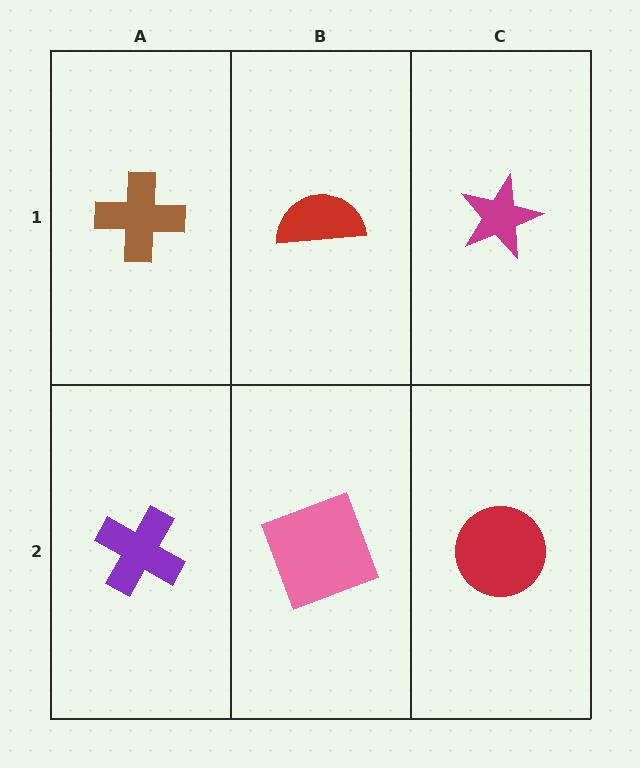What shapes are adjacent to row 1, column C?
A red circle (row 2, column C), a red semicircle (row 1, column B).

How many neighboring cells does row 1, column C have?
2.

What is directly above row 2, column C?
A magenta star.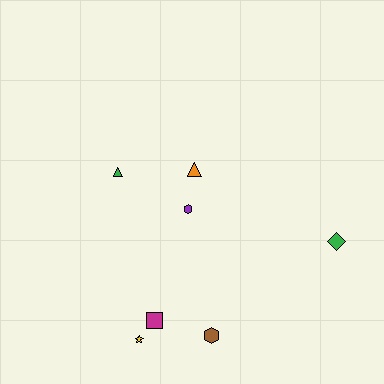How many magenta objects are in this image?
There is 1 magenta object.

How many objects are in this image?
There are 7 objects.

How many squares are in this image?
There is 1 square.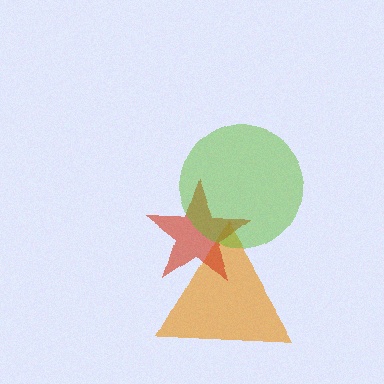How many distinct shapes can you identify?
There are 3 distinct shapes: an orange triangle, a red star, a lime circle.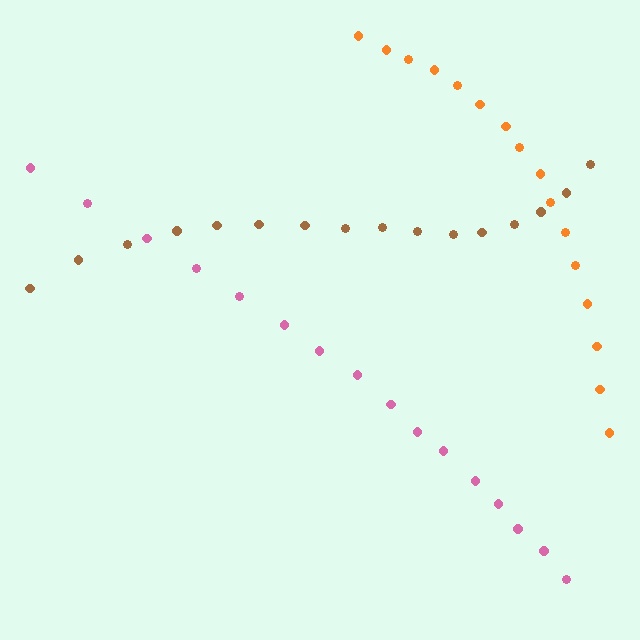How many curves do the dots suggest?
There are 3 distinct paths.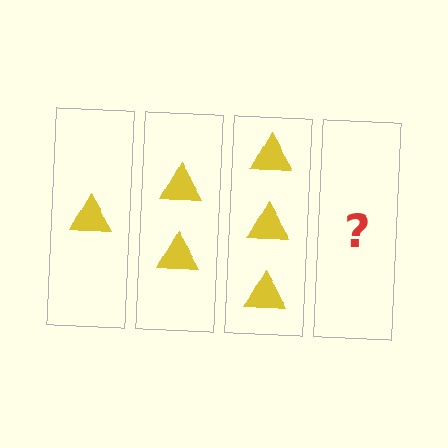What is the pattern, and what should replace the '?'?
The pattern is that each step adds one more triangle. The '?' should be 4 triangles.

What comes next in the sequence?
The next element should be 4 triangles.